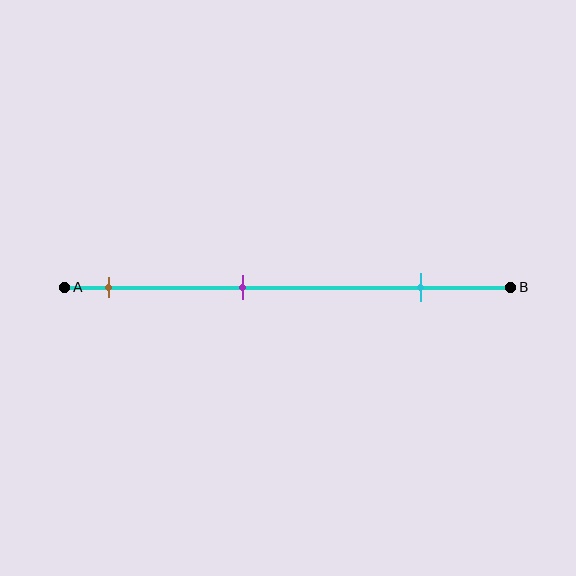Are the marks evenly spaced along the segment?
Yes, the marks are approximately evenly spaced.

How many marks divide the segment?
There are 3 marks dividing the segment.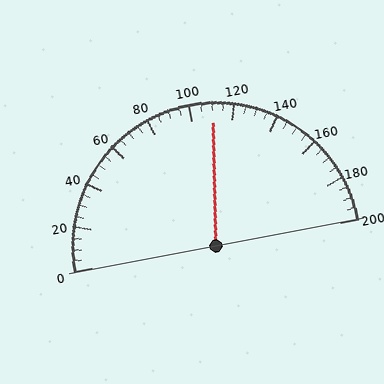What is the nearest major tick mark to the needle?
The nearest major tick mark is 120.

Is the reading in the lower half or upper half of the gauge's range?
The reading is in the upper half of the range (0 to 200).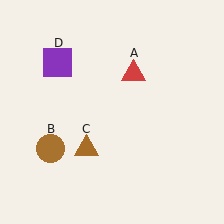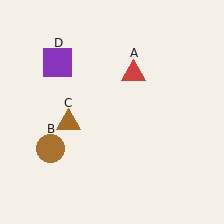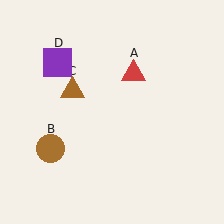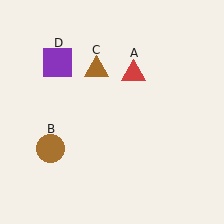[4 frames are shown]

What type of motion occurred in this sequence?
The brown triangle (object C) rotated clockwise around the center of the scene.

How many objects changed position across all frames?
1 object changed position: brown triangle (object C).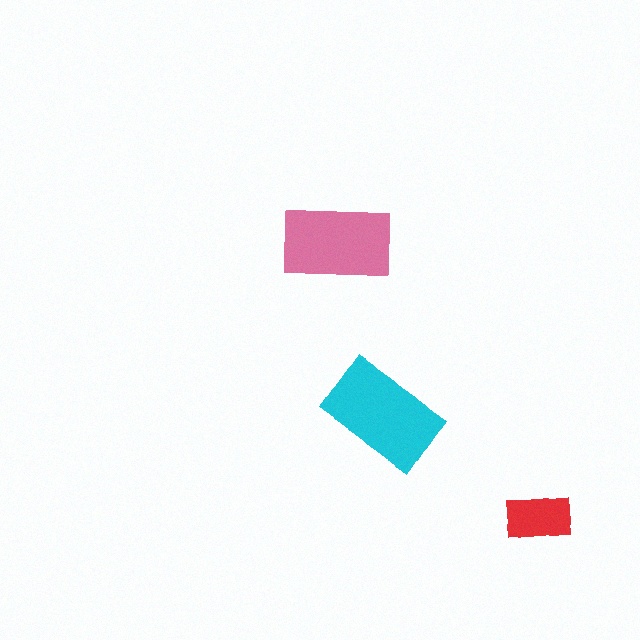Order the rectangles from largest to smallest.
the cyan one, the pink one, the red one.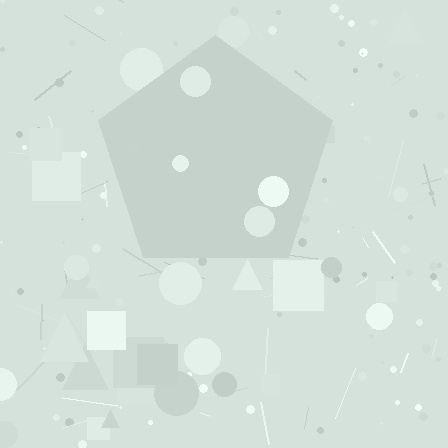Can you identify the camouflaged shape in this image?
The camouflaged shape is a pentagon.